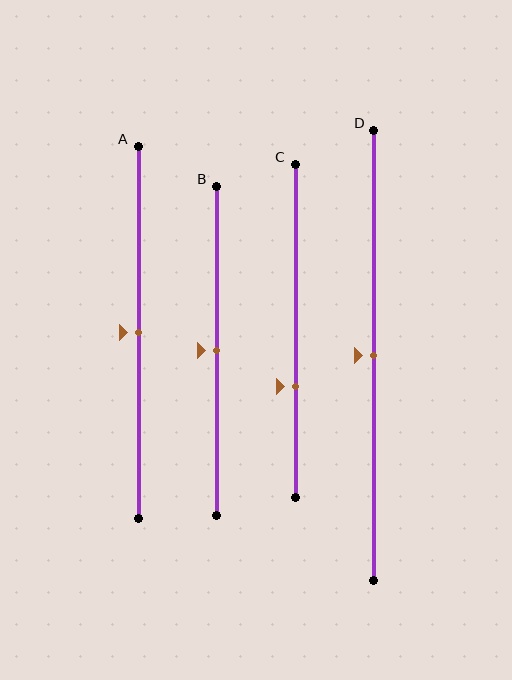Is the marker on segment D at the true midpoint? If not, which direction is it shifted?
Yes, the marker on segment D is at the true midpoint.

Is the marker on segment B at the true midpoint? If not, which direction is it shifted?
Yes, the marker on segment B is at the true midpoint.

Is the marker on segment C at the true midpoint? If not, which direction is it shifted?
No, the marker on segment C is shifted downward by about 17% of the segment length.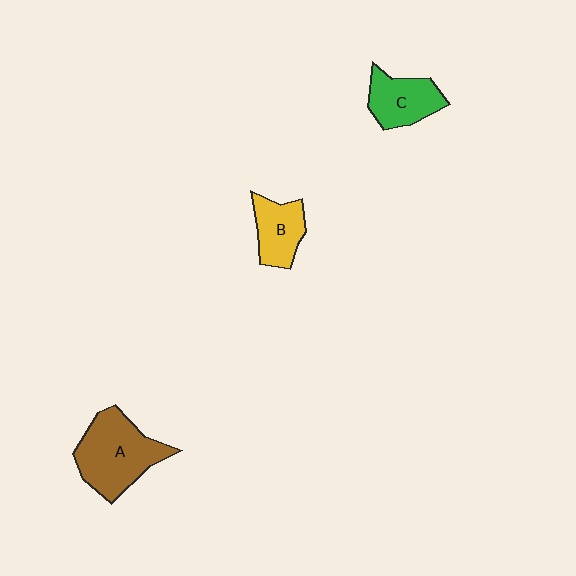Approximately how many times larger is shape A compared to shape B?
Approximately 1.8 times.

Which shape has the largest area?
Shape A (brown).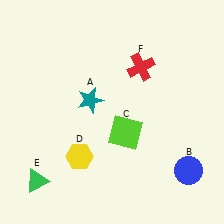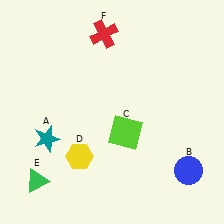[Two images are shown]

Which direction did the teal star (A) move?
The teal star (A) moved left.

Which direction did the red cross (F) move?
The red cross (F) moved left.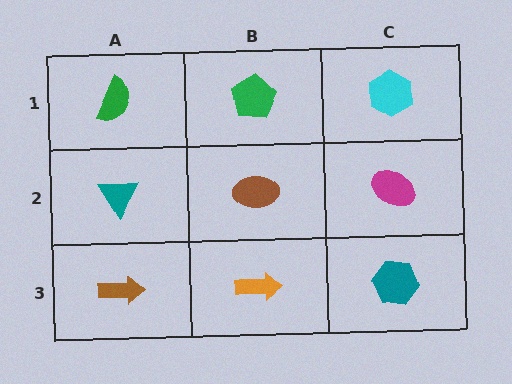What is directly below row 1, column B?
A brown ellipse.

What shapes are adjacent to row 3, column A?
A teal triangle (row 2, column A), an orange arrow (row 3, column B).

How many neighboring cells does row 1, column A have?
2.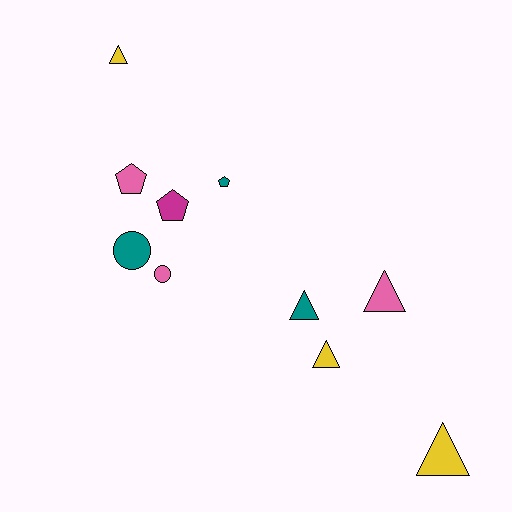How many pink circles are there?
There is 1 pink circle.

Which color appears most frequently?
Pink, with 3 objects.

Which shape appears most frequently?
Triangle, with 5 objects.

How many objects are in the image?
There are 10 objects.